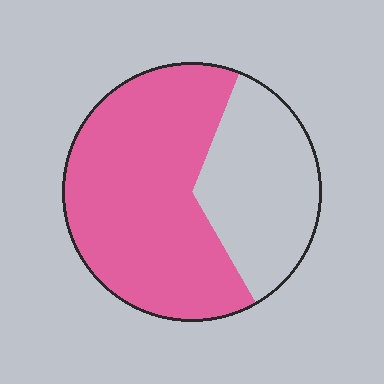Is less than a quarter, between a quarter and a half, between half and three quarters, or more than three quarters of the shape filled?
Between half and three quarters.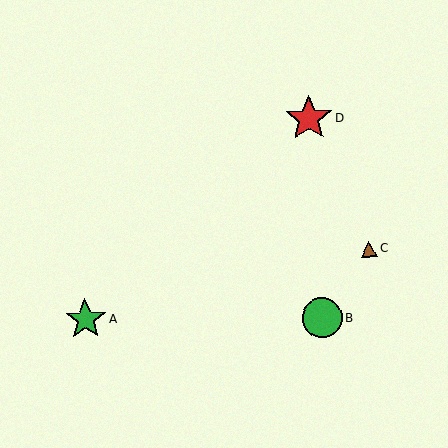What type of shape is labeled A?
Shape A is a green star.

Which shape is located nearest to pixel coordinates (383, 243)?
The brown triangle (labeled C) at (369, 249) is nearest to that location.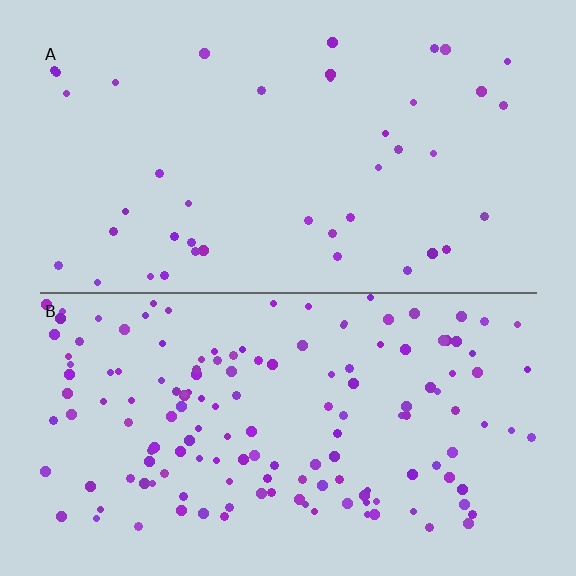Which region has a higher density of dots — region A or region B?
B (the bottom).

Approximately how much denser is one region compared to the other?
Approximately 3.6× — region B over region A.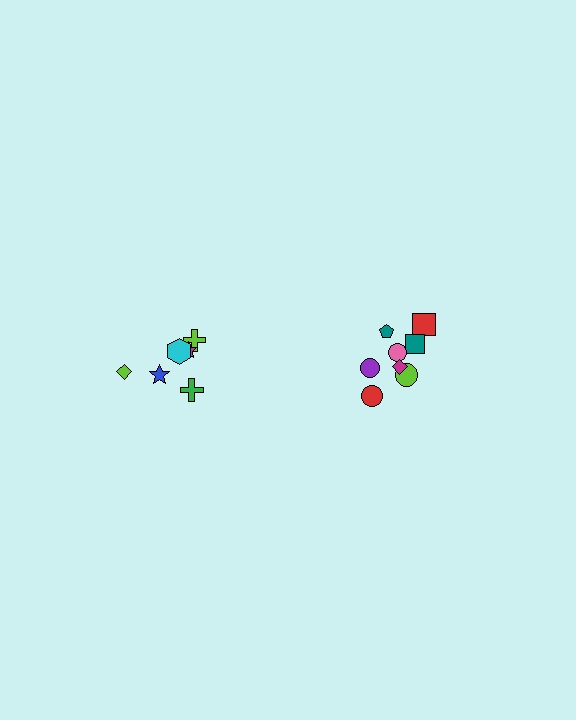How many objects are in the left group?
There are 6 objects.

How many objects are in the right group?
There are 8 objects.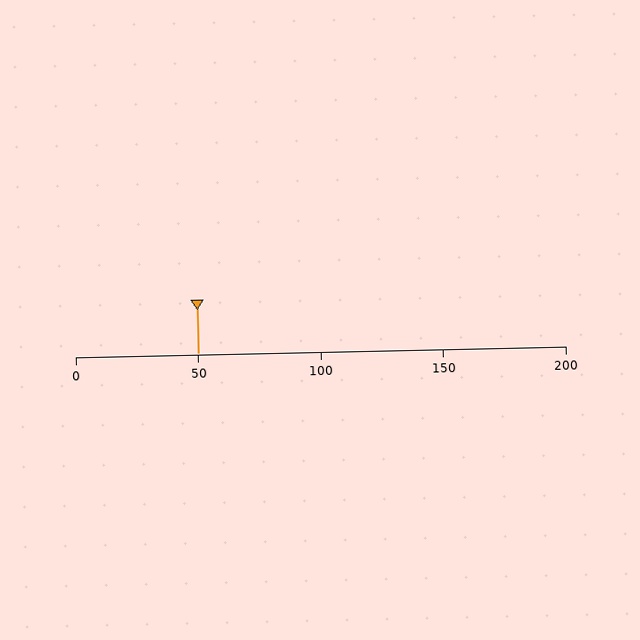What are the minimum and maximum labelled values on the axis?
The axis runs from 0 to 200.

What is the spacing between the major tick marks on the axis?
The major ticks are spaced 50 apart.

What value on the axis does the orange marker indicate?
The marker indicates approximately 50.